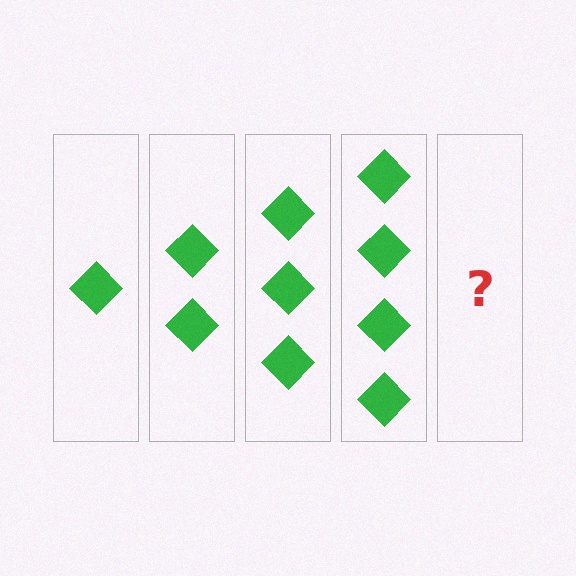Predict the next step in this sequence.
The next step is 5 diamonds.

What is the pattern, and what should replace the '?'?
The pattern is that each step adds one more diamond. The '?' should be 5 diamonds.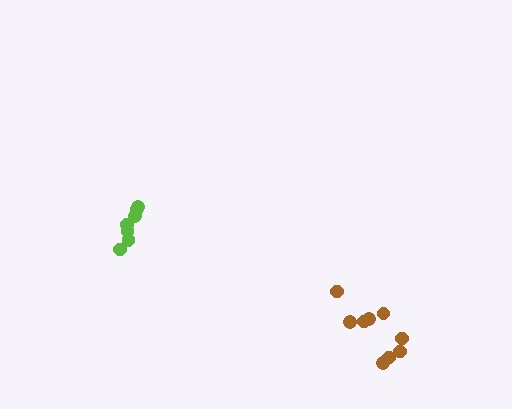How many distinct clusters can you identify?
There are 2 distinct clusters.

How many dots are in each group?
Group 1: 9 dots, Group 2: 7 dots (16 total).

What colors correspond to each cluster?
The clusters are colored: brown, lime.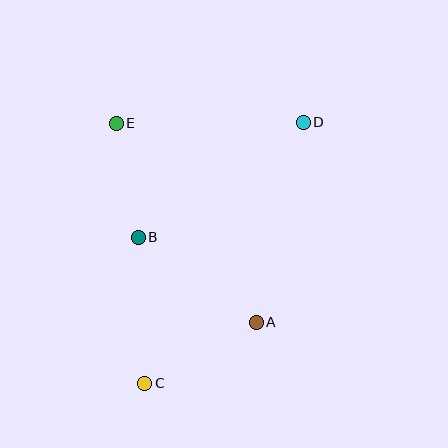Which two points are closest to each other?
Points B and E are closest to each other.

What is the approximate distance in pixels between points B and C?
The distance between B and C is approximately 146 pixels.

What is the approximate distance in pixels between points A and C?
The distance between A and C is approximately 127 pixels.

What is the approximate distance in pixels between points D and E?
The distance between D and E is approximately 187 pixels.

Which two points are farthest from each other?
Points C and D are farthest from each other.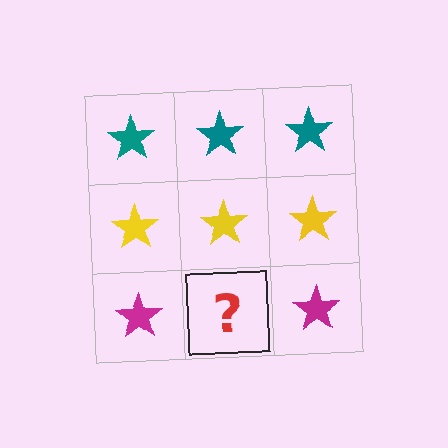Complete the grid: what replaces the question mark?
The question mark should be replaced with a magenta star.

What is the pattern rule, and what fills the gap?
The rule is that each row has a consistent color. The gap should be filled with a magenta star.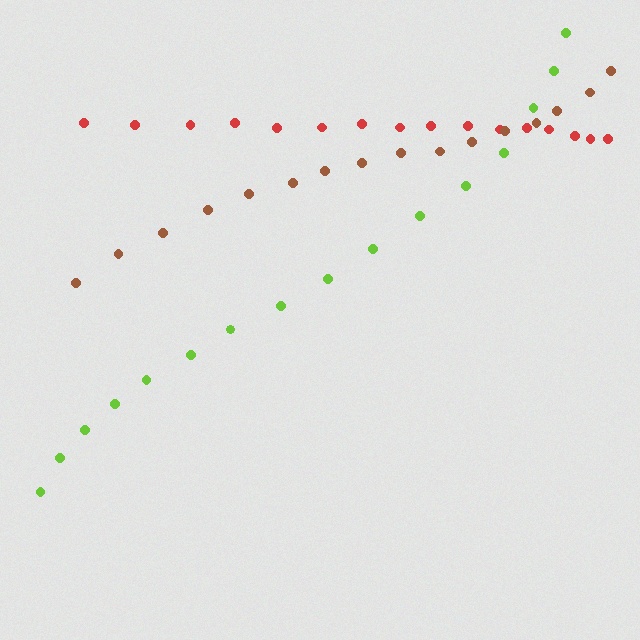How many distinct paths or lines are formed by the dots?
There are 3 distinct paths.